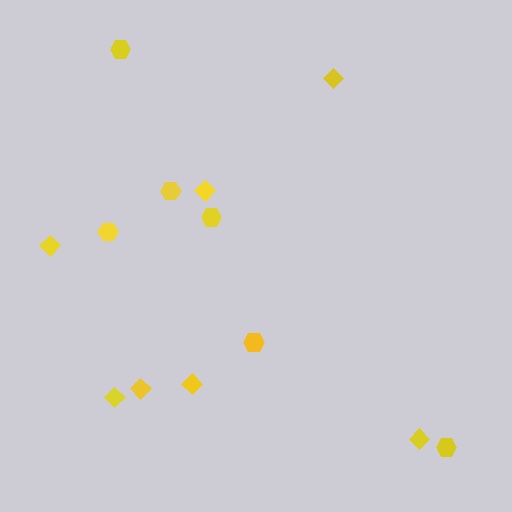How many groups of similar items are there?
There are 2 groups: one group of diamonds (7) and one group of hexagons (6).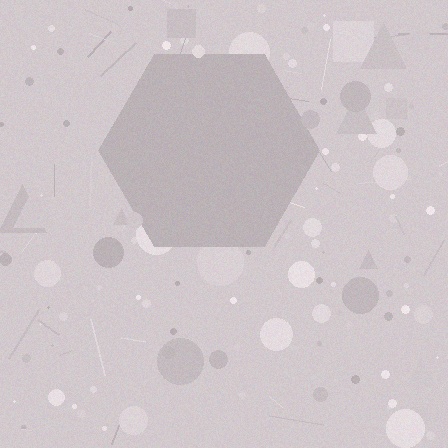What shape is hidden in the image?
A hexagon is hidden in the image.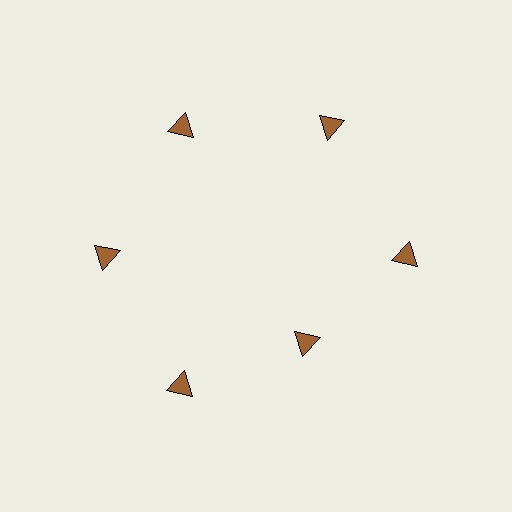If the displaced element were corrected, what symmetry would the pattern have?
It would have 6-fold rotational symmetry — the pattern would map onto itself every 60 degrees.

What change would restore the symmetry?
The symmetry would be restored by moving it outward, back onto the ring so that all 6 triangles sit at equal angles and equal distance from the center.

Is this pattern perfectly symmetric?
No. The 6 brown triangles are arranged in a ring, but one element near the 5 o'clock position is pulled inward toward the center, breaking the 6-fold rotational symmetry.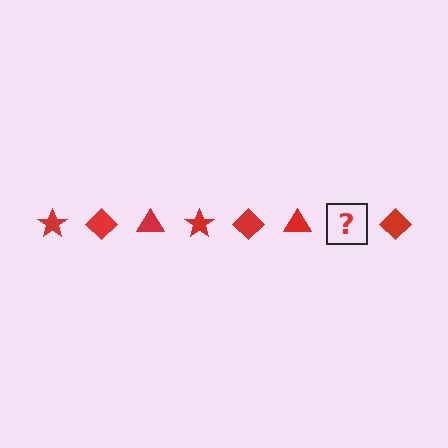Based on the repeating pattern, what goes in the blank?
The blank should be a red star.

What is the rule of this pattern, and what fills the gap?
The rule is that the pattern cycles through star, diamond, triangle shapes in red. The gap should be filled with a red star.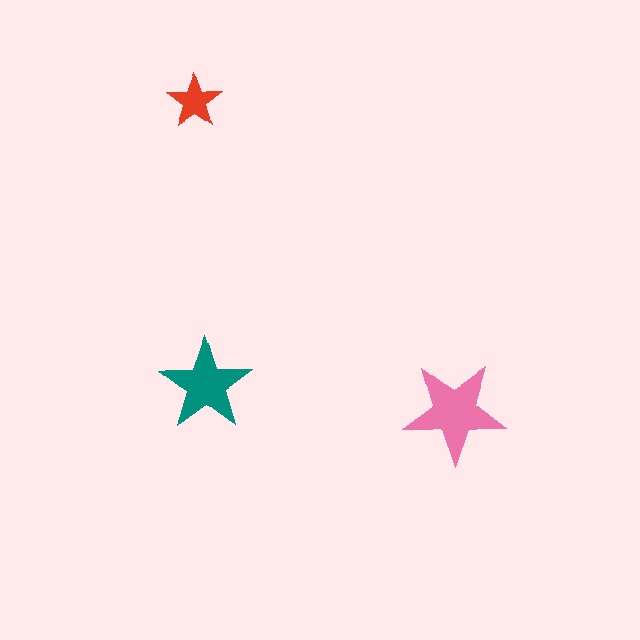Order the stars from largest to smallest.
the pink one, the teal one, the red one.